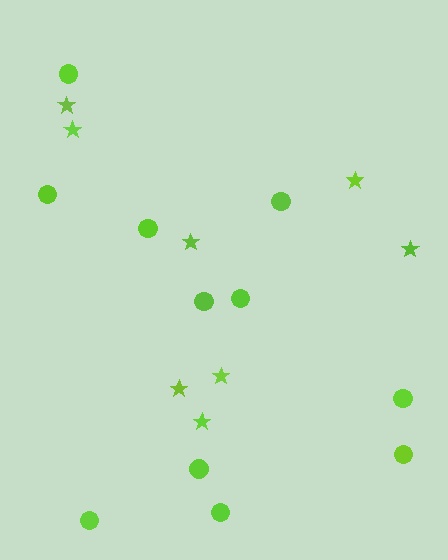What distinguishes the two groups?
There are 2 groups: one group of circles (11) and one group of stars (8).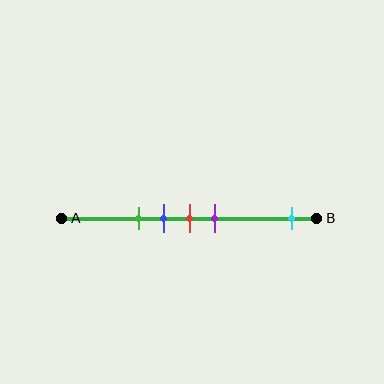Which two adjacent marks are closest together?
The blue and red marks are the closest adjacent pair.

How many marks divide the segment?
There are 5 marks dividing the segment.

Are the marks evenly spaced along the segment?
No, the marks are not evenly spaced.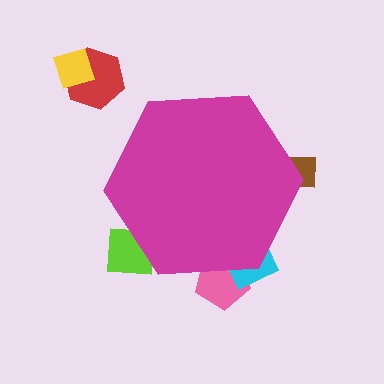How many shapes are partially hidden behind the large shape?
4 shapes are partially hidden.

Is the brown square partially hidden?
Yes, the brown square is partially hidden behind the magenta hexagon.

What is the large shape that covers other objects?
A magenta hexagon.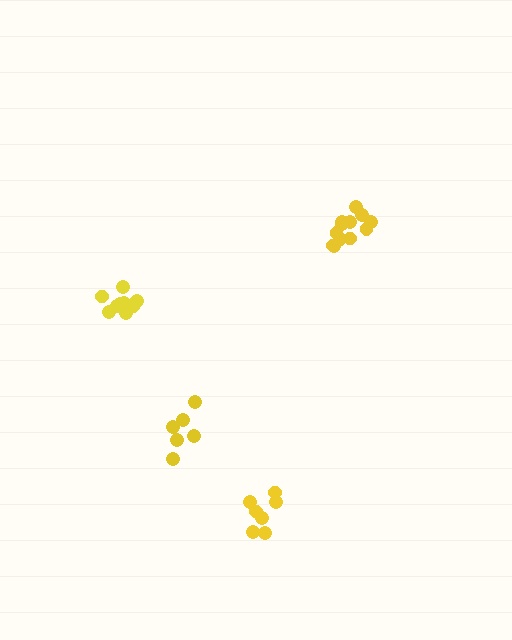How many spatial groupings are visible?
There are 4 spatial groupings.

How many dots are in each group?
Group 1: 11 dots, Group 2: 12 dots, Group 3: 6 dots, Group 4: 7 dots (36 total).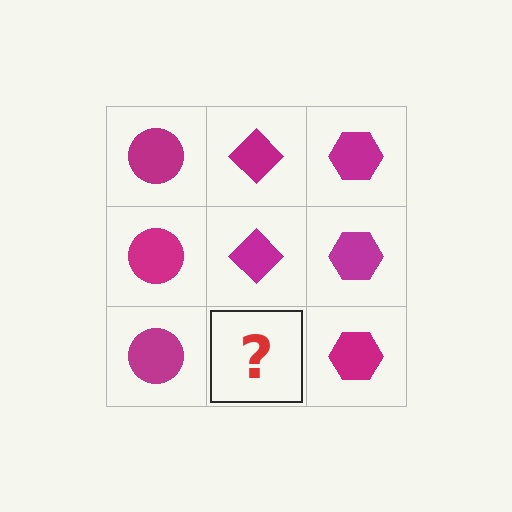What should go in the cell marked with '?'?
The missing cell should contain a magenta diamond.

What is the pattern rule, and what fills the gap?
The rule is that each column has a consistent shape. The gap should be filled with a magenta diamond.